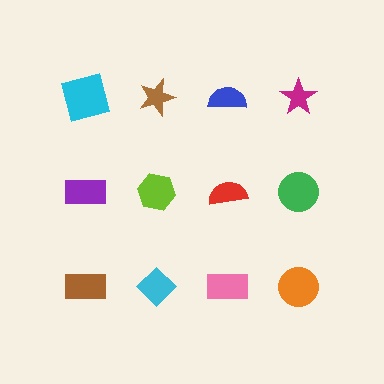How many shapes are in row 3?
4 shapes.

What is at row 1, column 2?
A brown star.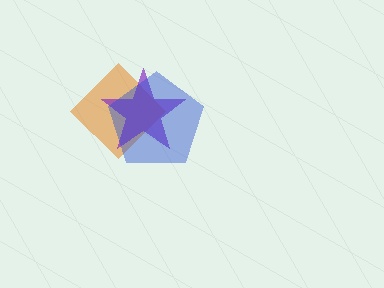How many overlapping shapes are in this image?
There are 3 overlapping shapes in the image.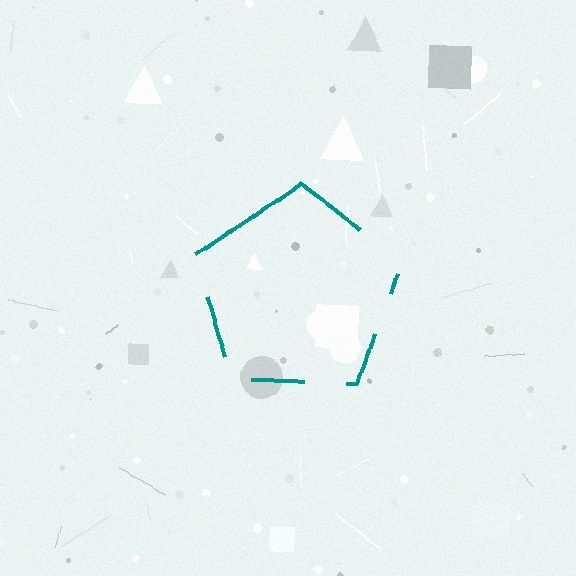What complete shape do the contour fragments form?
The contour fragments form a pentagon.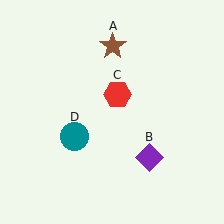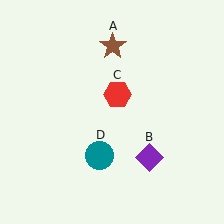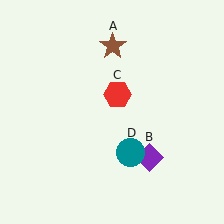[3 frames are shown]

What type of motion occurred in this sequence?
The teal circle (object D) rotated counterclockwise around the center of the scene.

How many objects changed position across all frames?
1 object changed position: teal circle (object D).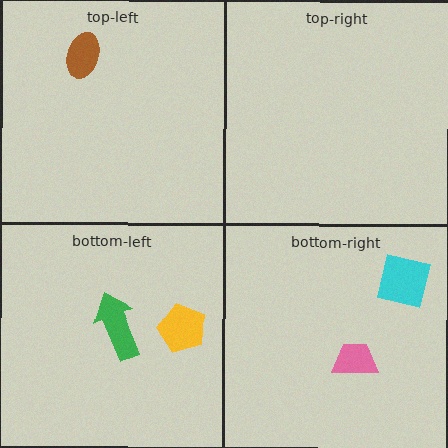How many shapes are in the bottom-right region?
2.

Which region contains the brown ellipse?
The top-left region.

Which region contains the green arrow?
The bottom-left region.